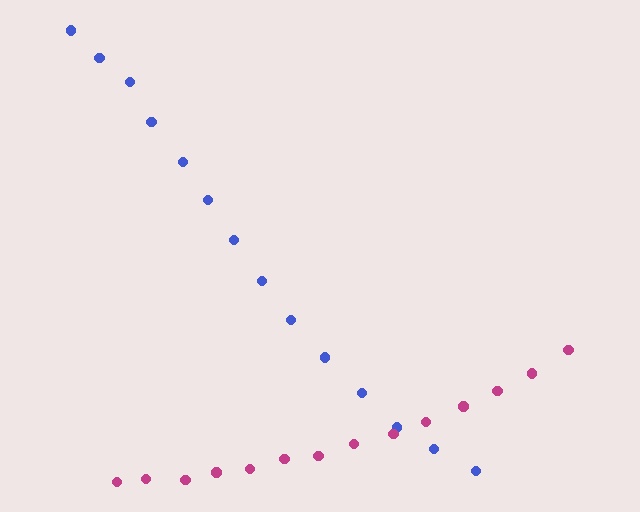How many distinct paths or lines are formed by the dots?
There are 2 distinct paths.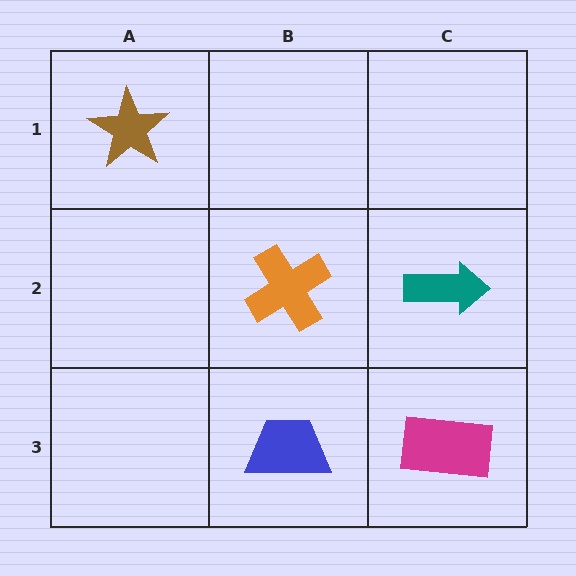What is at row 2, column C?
A teal arrow.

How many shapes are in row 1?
1 shape.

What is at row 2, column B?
An orange cross.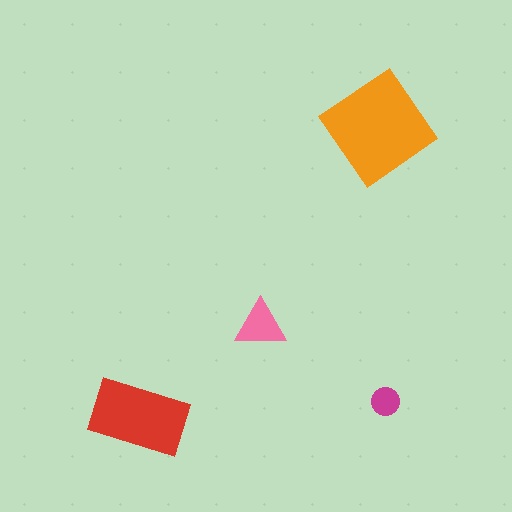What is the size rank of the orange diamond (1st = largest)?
1st.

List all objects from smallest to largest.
The magenta circle, the pink triangle, the red rectangle, the orange diamond.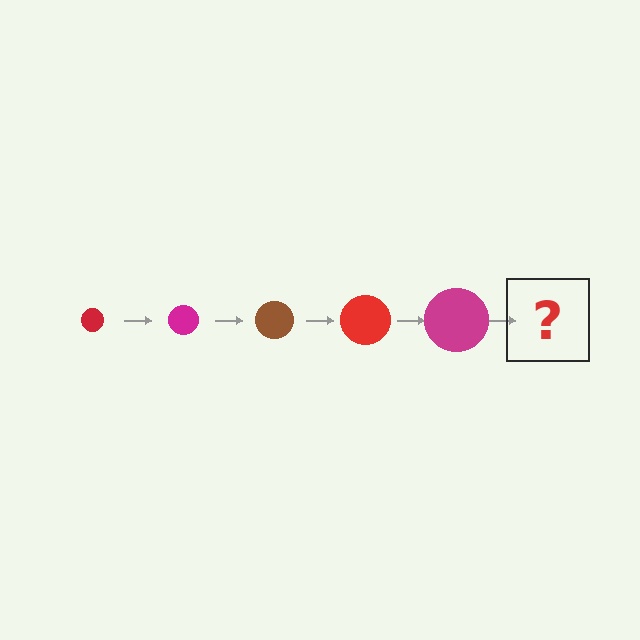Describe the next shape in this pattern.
It should be a brown circle, larger than the previous one.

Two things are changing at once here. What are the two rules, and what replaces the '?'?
The two rules are that the circle grows larger each step and the color cycles through red, magenta, and brown. The '?' should be a brown circle, larger than the previous one.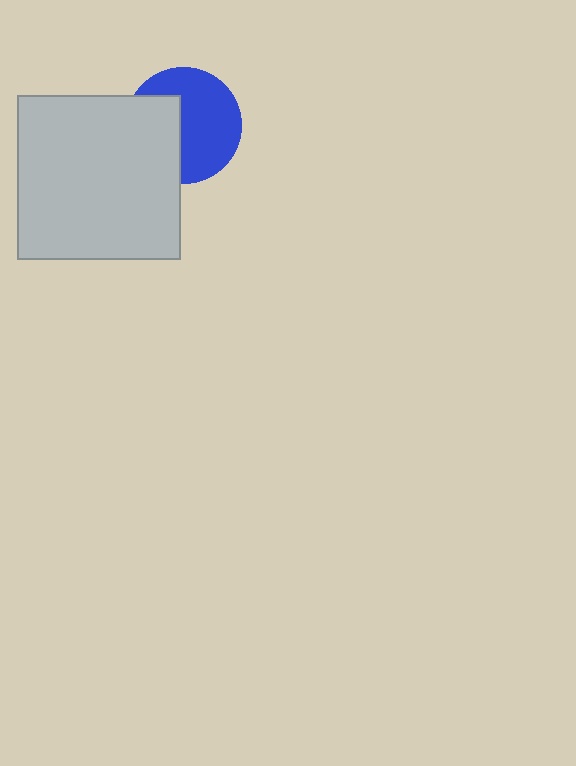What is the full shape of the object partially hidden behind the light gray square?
The partially hidden object is a blue circle.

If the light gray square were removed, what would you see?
You would see the complete blue circle.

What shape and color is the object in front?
The object in front is a light gray square.